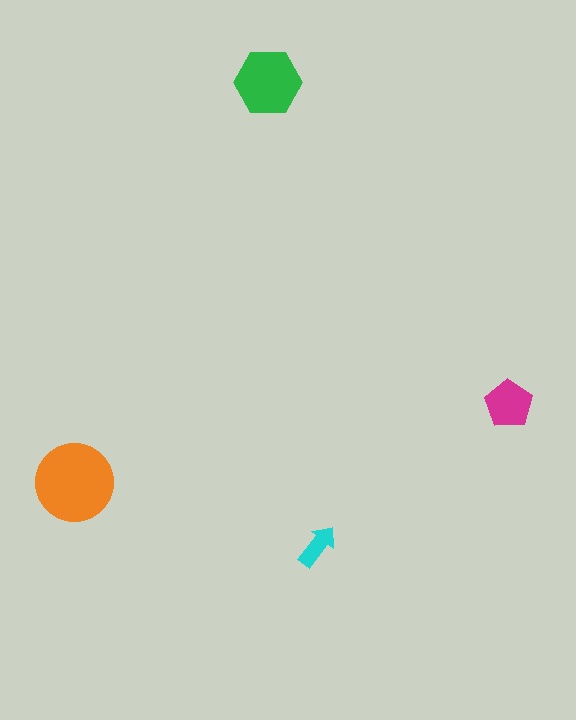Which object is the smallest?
The cyan arrow.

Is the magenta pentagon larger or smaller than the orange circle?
Smaller.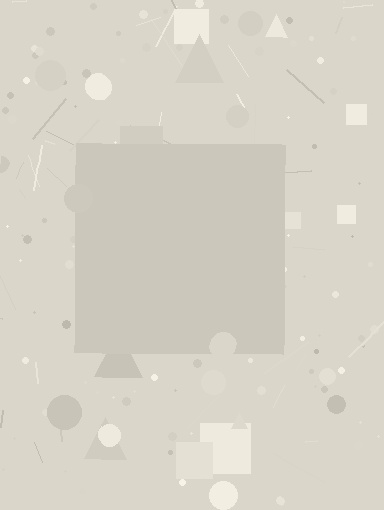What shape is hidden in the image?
A square is hidden in the image.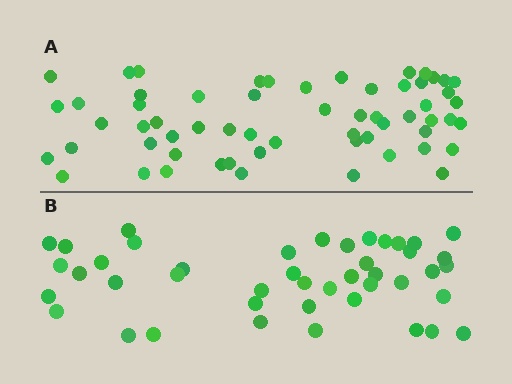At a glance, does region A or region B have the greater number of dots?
Region A (the top region) has more dots.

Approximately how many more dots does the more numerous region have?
Region A has approximately 15 more dots than region B.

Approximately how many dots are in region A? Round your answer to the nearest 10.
About 60 dots.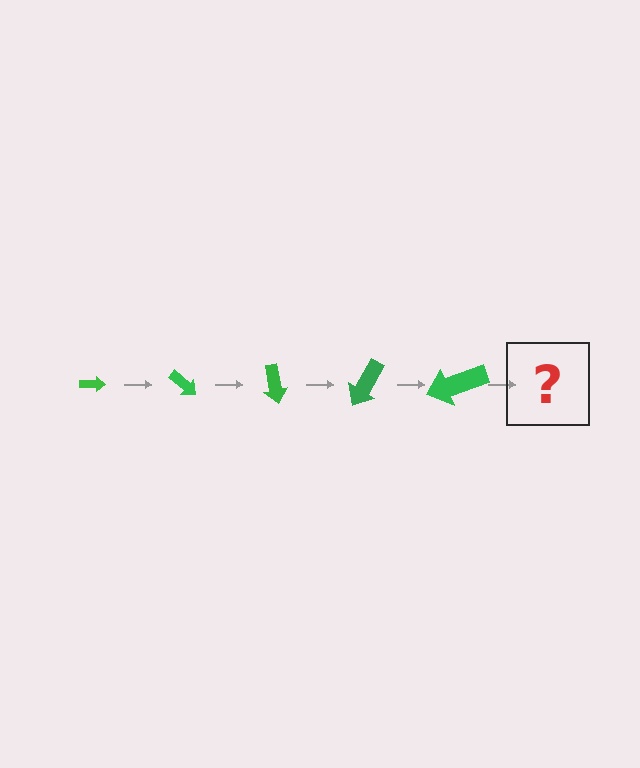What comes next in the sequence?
The next element should be an arrow, larger than the previous one and rotated 200 degrees from the start.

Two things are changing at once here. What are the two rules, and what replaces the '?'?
The two rules are that the arrow grows larger each step and it rotates 40 degrees each step. The '?' should be an arrow, larger than the previous one and rotated 200 degrees from the start.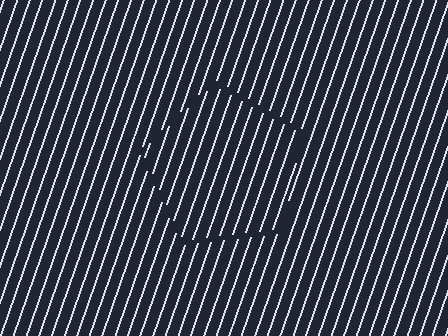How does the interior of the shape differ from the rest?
The interior of the shape contains the same grating, shifted by half a period — the contour is defined by the phase discontinuity where line-ends from the inner and outer gratings abut.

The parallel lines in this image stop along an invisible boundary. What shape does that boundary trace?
An illusory pentagon. The interior of the shape contains the same grating, shifted by half a period — the contour is defined by the phase discontinuity where line-ends from the inner and outer gratings abut.